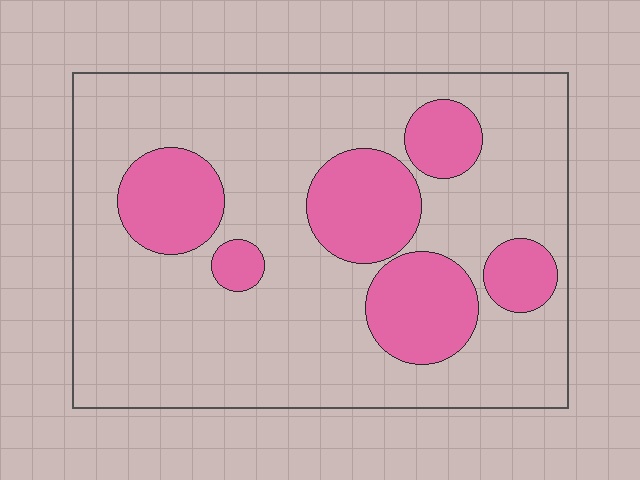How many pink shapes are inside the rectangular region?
6.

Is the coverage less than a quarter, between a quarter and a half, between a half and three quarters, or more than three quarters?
Less than a quarter.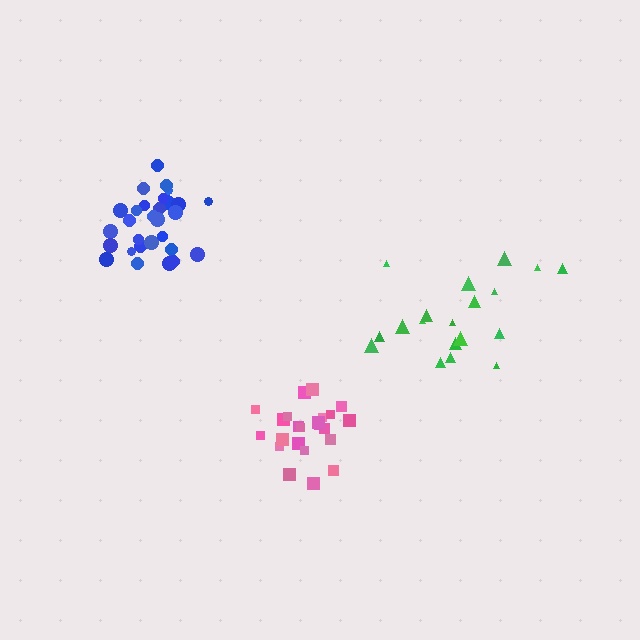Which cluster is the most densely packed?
Pink.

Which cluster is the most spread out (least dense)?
Green.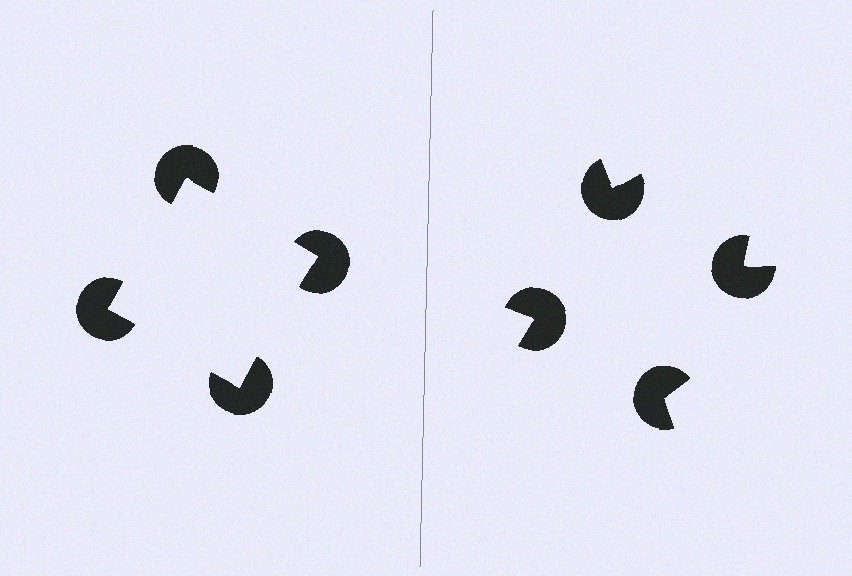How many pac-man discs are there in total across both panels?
8 — 4 on each side.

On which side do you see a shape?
An illusory square appears on the left side. On the right side the wedge cuts are rotated, so no coherent shape forms.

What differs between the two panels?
The pac-man discs are positioned identically on both sides; only the wedge orientations differ. On the left they align to a square; on the right they are misaligned.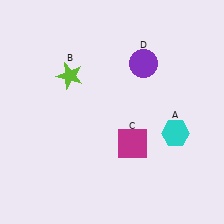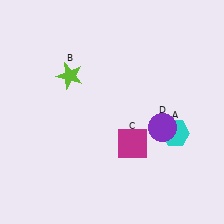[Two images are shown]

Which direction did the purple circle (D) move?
The purple circle (D) moved down.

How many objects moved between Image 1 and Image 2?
1 object moved between the two images.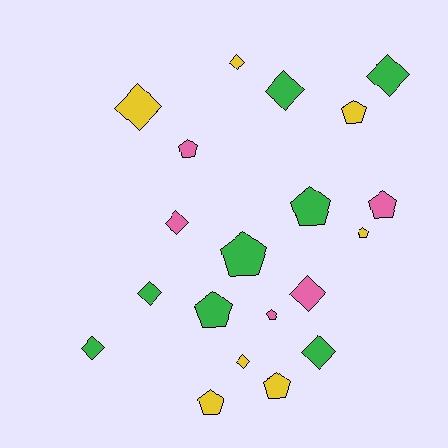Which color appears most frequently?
Green, with 8 objects.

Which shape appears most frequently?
Pentagon, with 10 objects.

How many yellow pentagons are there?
There are 4 yellow pentagons.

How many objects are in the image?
There are 20 objects.